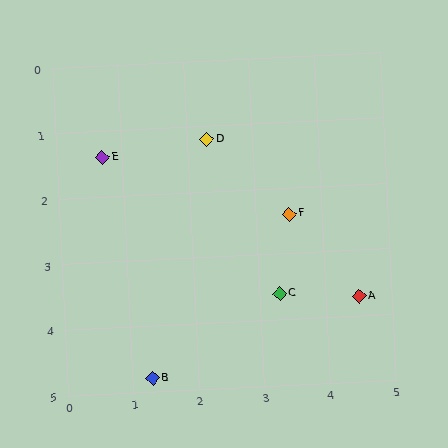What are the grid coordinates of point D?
Point D is at approximately (2.3, 1.2).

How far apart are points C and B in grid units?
Points C and B are about 2.3 grid units apart.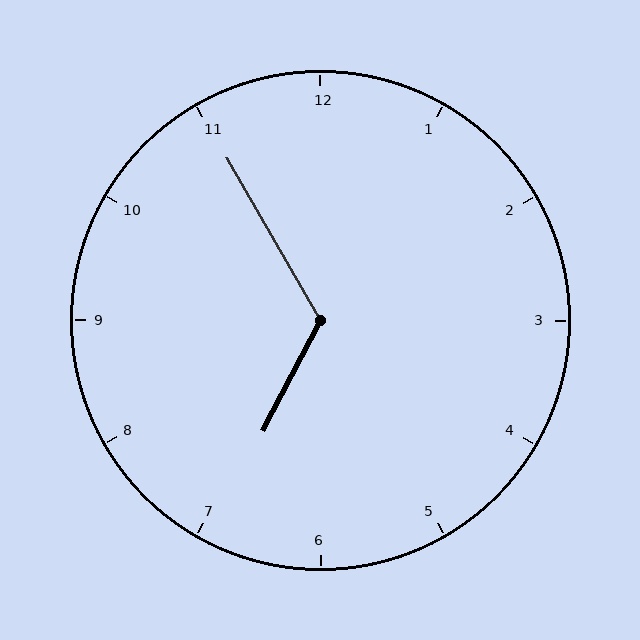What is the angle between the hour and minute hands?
Approximately 122 degrees.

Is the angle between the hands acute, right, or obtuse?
It is obtuse.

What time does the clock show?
6:55.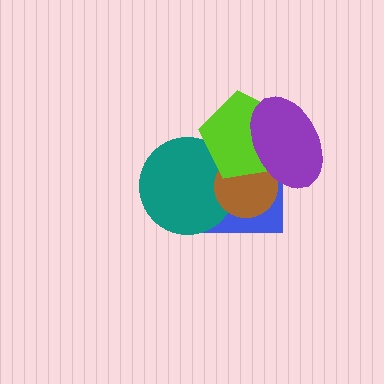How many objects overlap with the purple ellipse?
3 objects overlap with the purple ellipse.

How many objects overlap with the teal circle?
3 objects overlap with the teal circle.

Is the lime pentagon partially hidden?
Yes, it is partially covered by another shape.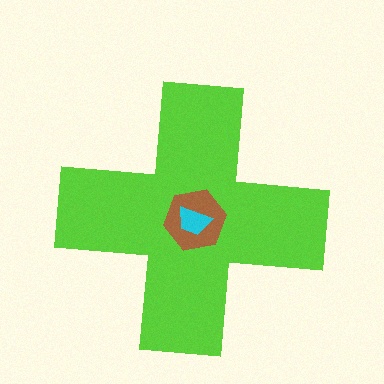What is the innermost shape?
The cyan trapezoid.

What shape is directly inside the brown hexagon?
The cyan trapezoid.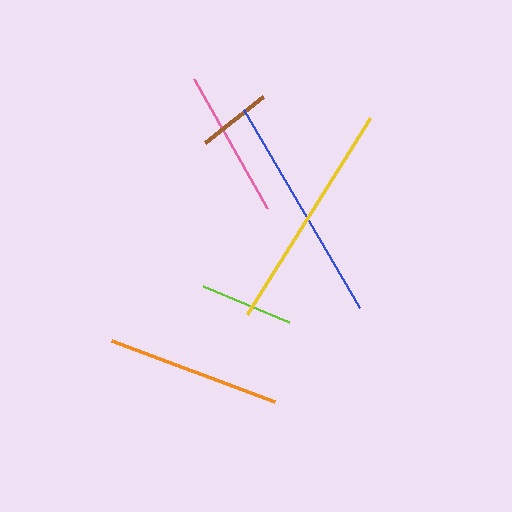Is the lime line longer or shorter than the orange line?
The orange line is longer than the lime line.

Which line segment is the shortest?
The brown line is the shortest at approximately 74 pixels.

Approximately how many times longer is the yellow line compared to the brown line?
The yellow line is approximately 3.1 times the length of the brown line.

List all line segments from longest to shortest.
From longest to shortest: yellow, blue, orange, pink, lime, brown.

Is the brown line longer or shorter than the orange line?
The orange line is longer than the brown line.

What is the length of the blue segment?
The blue segment is approximately 230 pixels long.